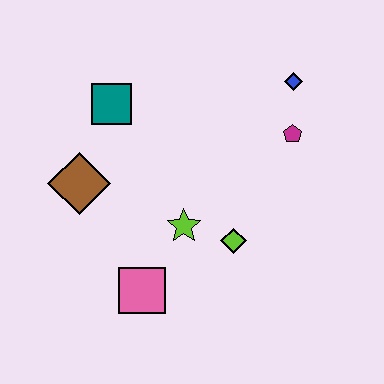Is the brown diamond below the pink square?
No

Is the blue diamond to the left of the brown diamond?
No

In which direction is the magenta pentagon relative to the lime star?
The magenta pentagon is to the right of the lime star.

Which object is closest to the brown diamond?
The teal square is closest to the brown diamond.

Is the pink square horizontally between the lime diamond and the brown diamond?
Yes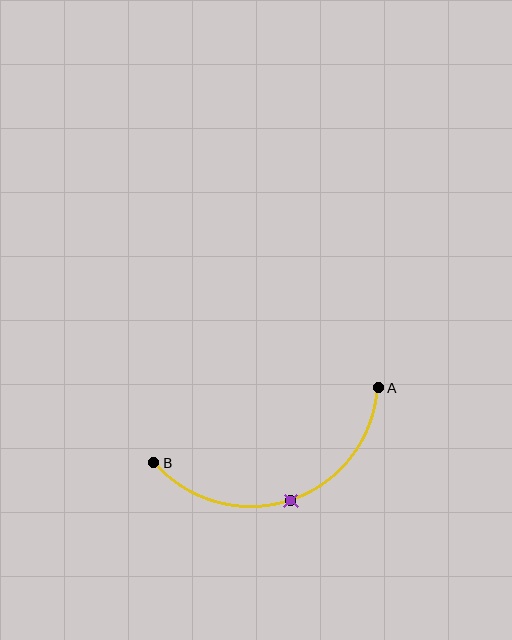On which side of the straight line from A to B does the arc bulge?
The arc bulges below the straight line connecting A and B.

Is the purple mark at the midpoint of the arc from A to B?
Yes. The purple mark lies on the arc at equal arc-length from both A and B — it is the arc midpoint.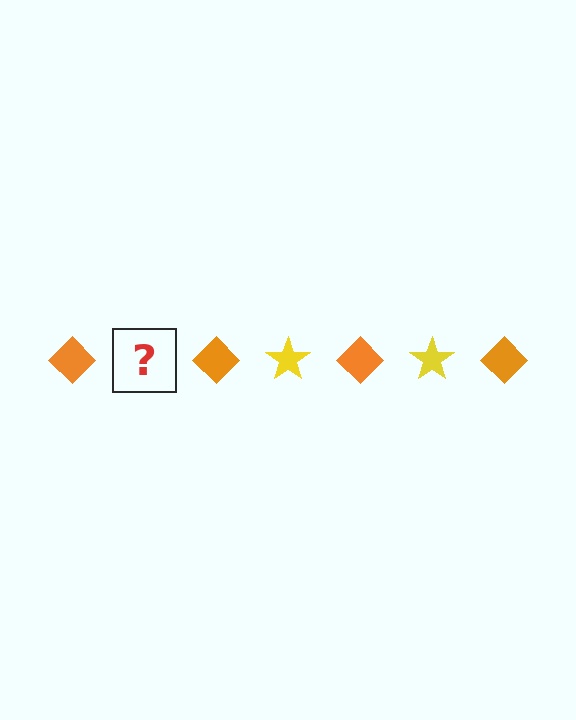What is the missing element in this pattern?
The missing element is a yellow star.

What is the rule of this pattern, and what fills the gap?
The rule is that the pattern alternates between orange diamond and yellow star. The gap should be filled with a yellow star.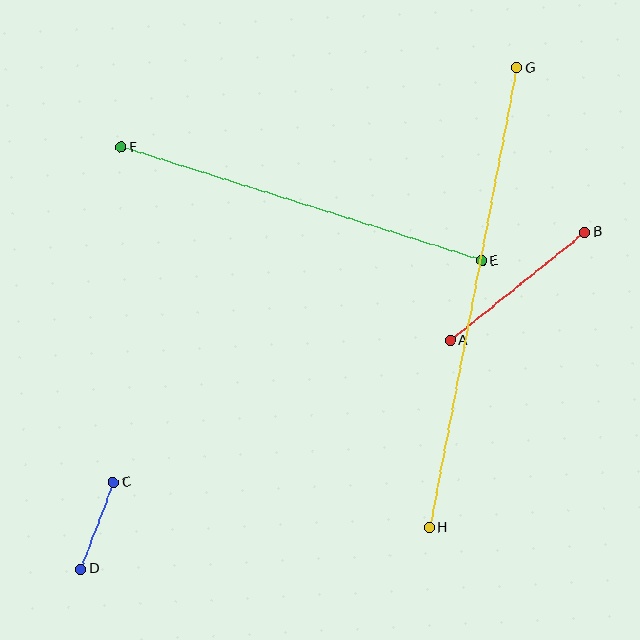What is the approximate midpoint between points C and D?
The midpoint is at approximately (97, 526) pixels.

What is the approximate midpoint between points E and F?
The midpoint is at approximately (301, 204) pixels.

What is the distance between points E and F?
The distance is approximately 378 pixels.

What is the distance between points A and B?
The distance is approximately 172 pixels.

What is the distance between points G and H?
The distance is approximately 468 pixels.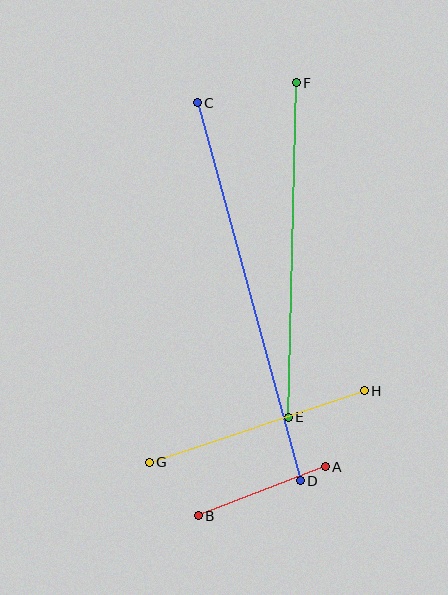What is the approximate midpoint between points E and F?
The midpoint is at approximately (292, 250) pixels.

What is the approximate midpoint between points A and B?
The midpoint is at approximately (262, 491) pixels.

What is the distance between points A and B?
The distance is approximately 136 pixels.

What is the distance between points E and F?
The distance is approximately 335 pixels.